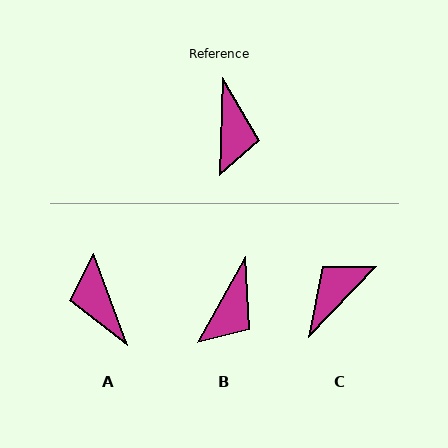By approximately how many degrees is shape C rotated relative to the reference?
Approximately 138 degrees counter-clockwise.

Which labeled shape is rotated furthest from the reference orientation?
A, about 158 degrees away.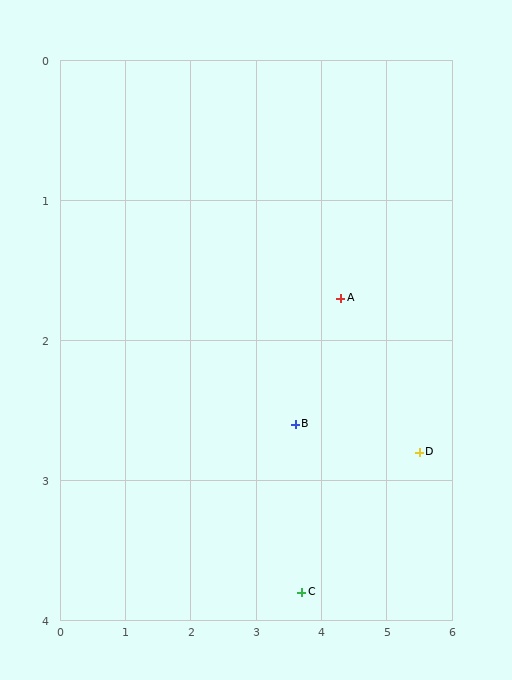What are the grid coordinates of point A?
Point A is at approximately (4.3, 1.7).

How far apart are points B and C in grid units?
Points B and C are about 1.2 grid units apart.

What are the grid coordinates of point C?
Point C is at approximately (3.7, 3.8).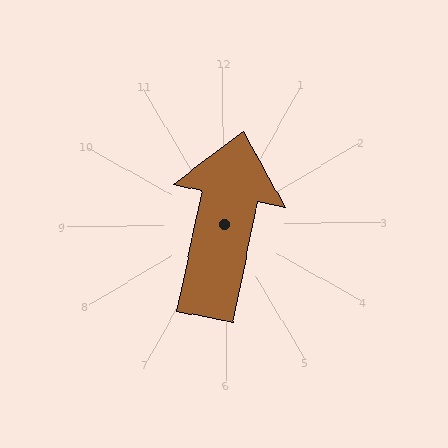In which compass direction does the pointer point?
North.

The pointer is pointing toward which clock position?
Roughly 12 o'clock.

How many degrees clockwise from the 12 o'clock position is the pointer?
Approximately 12 degrees.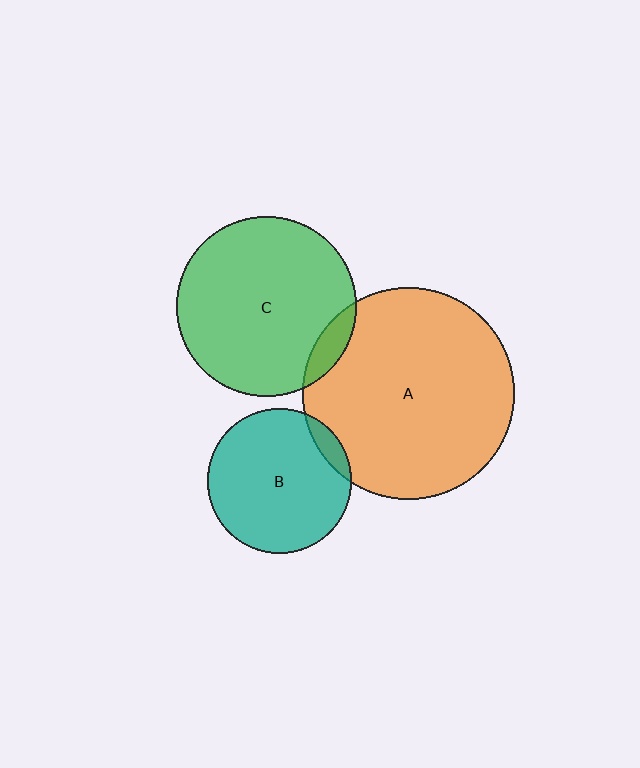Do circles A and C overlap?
Yes.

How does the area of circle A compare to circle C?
Approximately 1.4 times.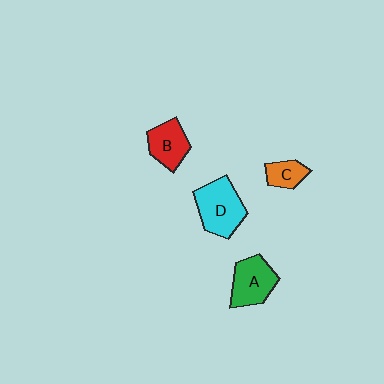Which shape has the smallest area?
Shape C (orange).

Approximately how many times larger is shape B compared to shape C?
Approximately 1.6 times.